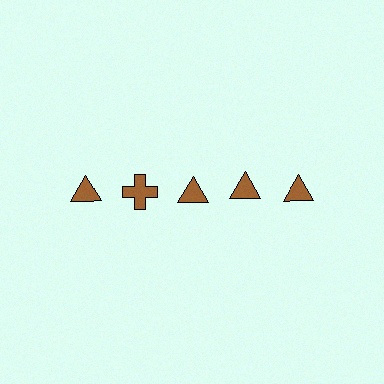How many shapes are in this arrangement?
There are 5 shapes arranged in a grid pattern.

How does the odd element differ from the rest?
It has a different shape: cross instead of triangle.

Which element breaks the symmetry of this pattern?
The brown cross in the top row, second from left column breaks the symmetry. All other shapes are brown triangles.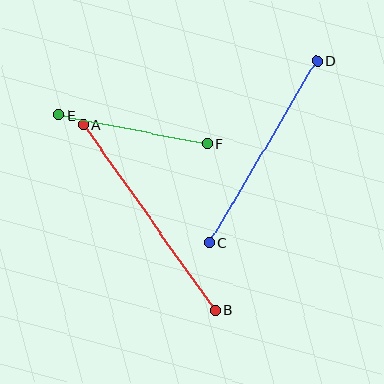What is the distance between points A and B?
The distance is approximately 228 pixels.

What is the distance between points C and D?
The distance is approximately 211 pixels.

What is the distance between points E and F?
The distance is approximately 151 pixels.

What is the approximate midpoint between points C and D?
The midpoint is at approximately (263, 152) pixels.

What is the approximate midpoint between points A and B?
The midpoint is at approximately (149, 217) pixels.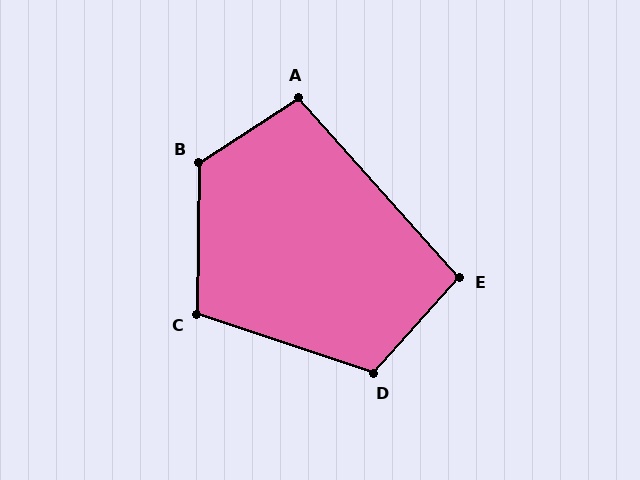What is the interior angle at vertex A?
Approximately 99 degrees (obtuse).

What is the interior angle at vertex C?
Approximately 108 degrees (obtuse).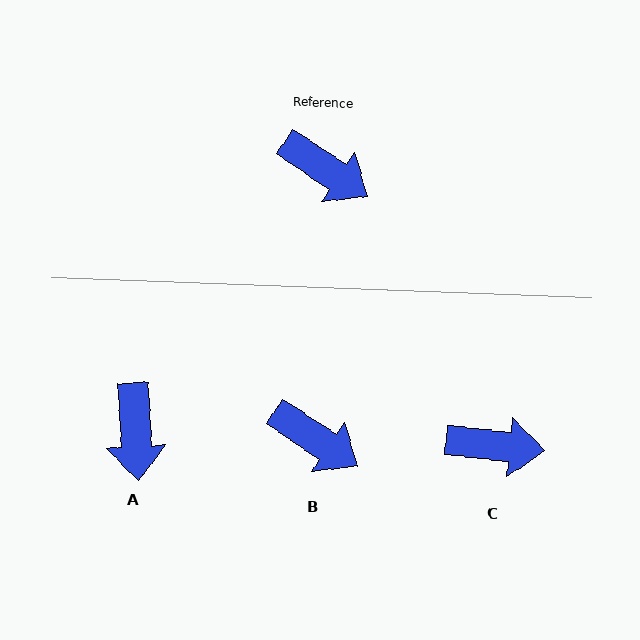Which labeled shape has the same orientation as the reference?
B.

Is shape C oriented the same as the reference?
No, it is off by about 27 degrees.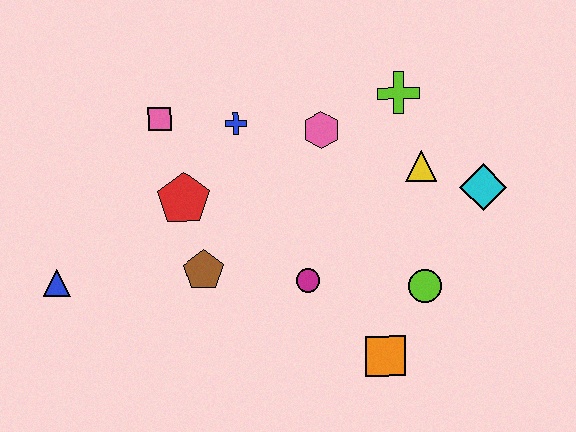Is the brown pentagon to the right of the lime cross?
No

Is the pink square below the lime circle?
No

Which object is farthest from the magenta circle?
The blue triangle is farthest from the magenta circle.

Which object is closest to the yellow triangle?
The cyan diamond is closest to the yellow triangle.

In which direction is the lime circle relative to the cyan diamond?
The lime circle is below the cyan diamond.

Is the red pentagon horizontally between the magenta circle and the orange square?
No